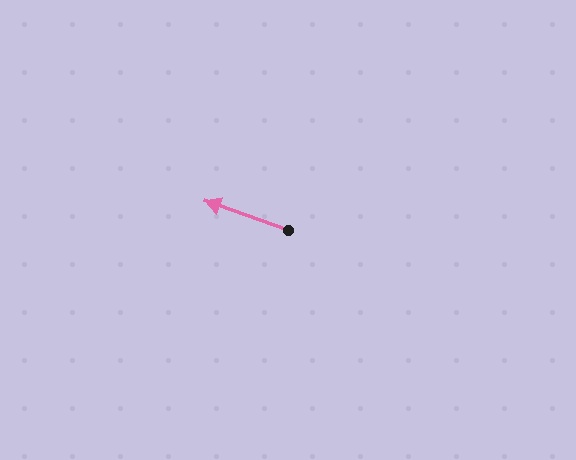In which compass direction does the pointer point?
West.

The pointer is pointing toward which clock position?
Roughly 10 o'clock.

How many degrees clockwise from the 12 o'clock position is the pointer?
Approximately 289 degrees.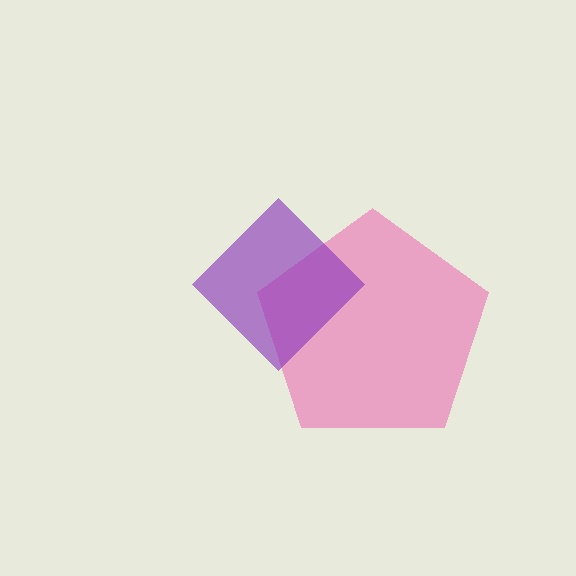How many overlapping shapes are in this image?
There are 2 overlapping shapes in the image.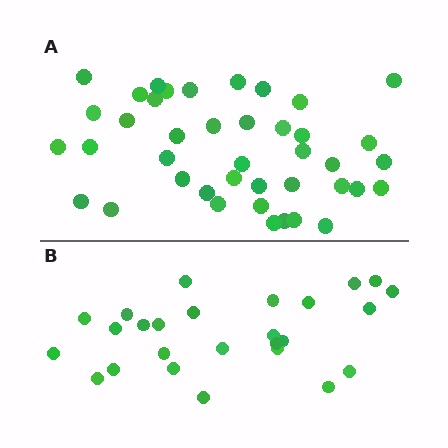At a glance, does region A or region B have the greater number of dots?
Region A (the top region) has more dots.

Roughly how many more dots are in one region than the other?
Region A has approximately 15 more dots than region B.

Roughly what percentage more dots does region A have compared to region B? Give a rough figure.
About 60% more.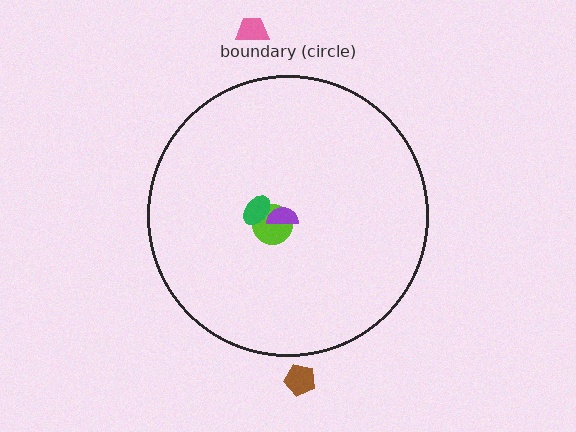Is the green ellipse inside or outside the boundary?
Inside.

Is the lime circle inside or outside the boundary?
Inside.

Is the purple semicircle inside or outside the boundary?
Inside.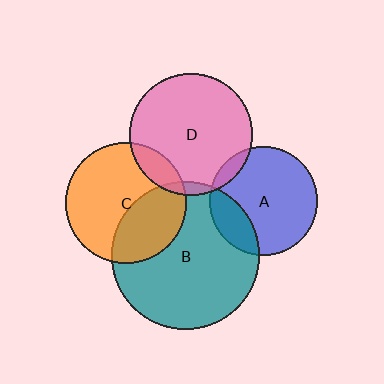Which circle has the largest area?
Circle B (teal).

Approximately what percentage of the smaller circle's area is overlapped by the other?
Approximately 5%.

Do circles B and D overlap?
Yes.